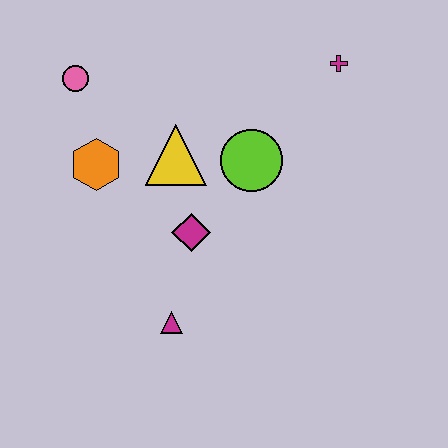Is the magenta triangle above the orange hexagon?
No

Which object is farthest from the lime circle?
The pink circle is farthest from the lime circle.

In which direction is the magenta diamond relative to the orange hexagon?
The magenta diamond is to the right of the orange hexagon.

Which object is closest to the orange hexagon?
The yellow triangle is closest to the orange hexagon.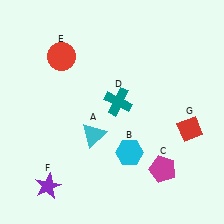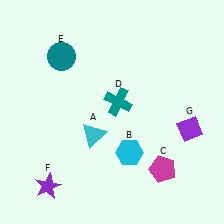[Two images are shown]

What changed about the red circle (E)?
In Image 1, E is red. In Image 2, it changed to teal.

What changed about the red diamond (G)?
In Image 1, G is red. In Image 2, it changed to purple.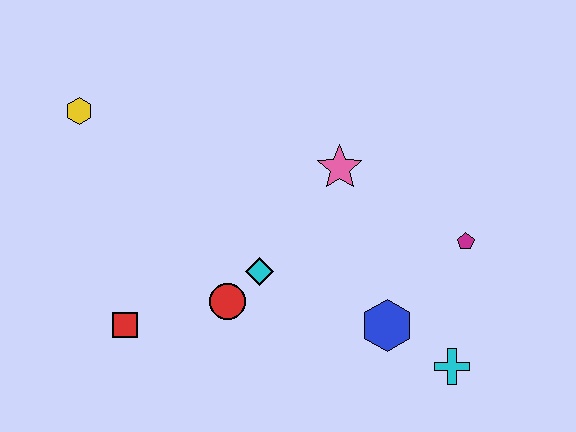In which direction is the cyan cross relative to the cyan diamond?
The cyan cross is to the right of the cyan diamond.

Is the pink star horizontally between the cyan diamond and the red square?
No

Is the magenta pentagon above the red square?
Yes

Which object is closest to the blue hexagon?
The cyan cross is closest to the blue hexagon.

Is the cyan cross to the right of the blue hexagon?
Yes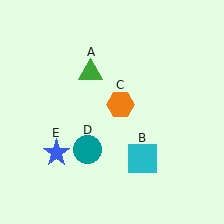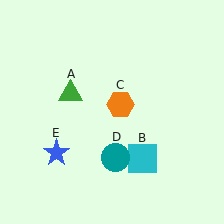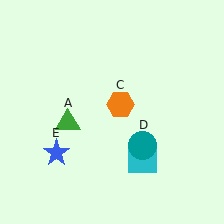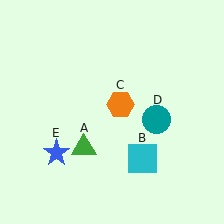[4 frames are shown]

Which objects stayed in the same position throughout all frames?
Cyan square (object B) and orange hexagon (object C) and blue star (object E) remained stationary.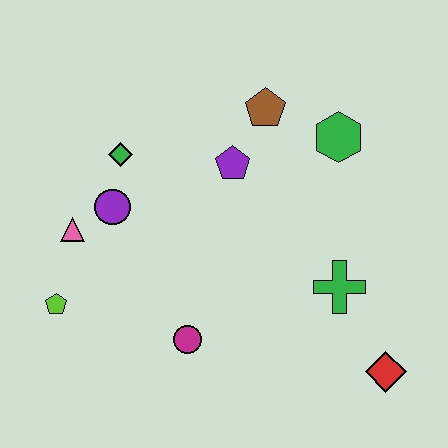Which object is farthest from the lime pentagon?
The red diamond is farthest from the lime pentagon.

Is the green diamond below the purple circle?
No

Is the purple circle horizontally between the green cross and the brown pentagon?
No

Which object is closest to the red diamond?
The green cross is closest to the red diamond.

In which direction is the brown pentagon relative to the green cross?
The brown pentagon is above the green cross.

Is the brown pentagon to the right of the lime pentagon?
Yes